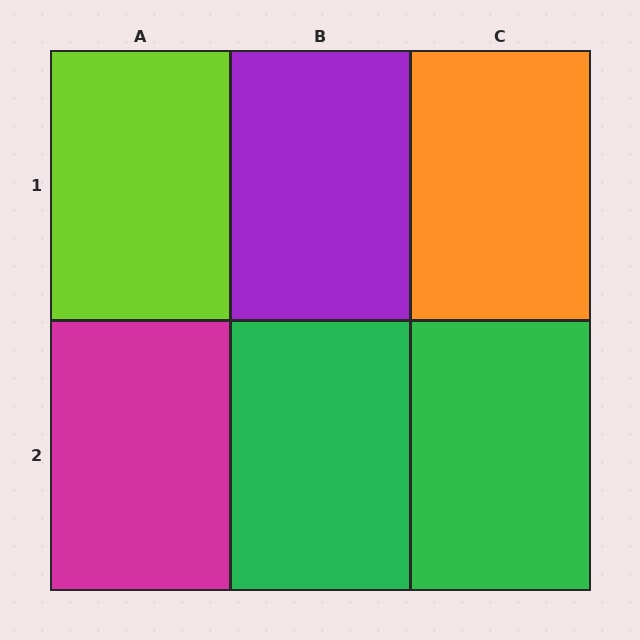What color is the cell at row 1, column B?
Purple.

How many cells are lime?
1 cell is lime.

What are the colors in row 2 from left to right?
Magenta, green, green.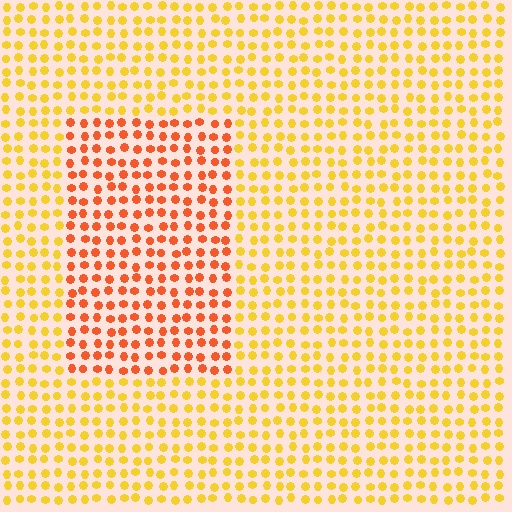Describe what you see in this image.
The image is filled with small yellow elements in a uniform arrangement. A rectangle-shaped region is visible where the elements are tinted to a slightly different hue, forming a subtle color boundary.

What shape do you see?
I see a rectangle.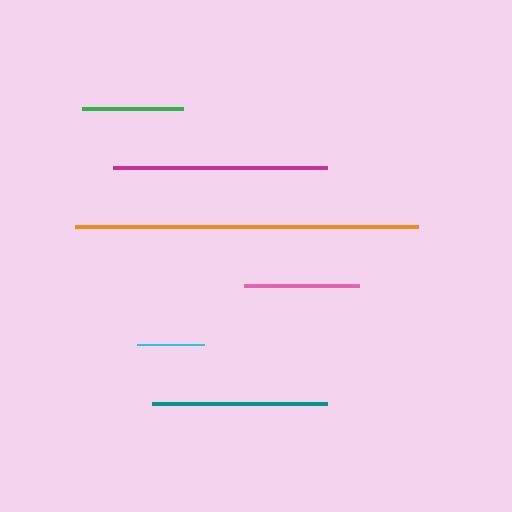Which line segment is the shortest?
The cyan line is the shortest at approximately 67 pixels.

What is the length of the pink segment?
The pink segment is approximately 115 pixels long.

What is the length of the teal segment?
The teal segment is approximately 175 pixels long.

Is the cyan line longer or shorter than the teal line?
The teal line is longer than the cyan line.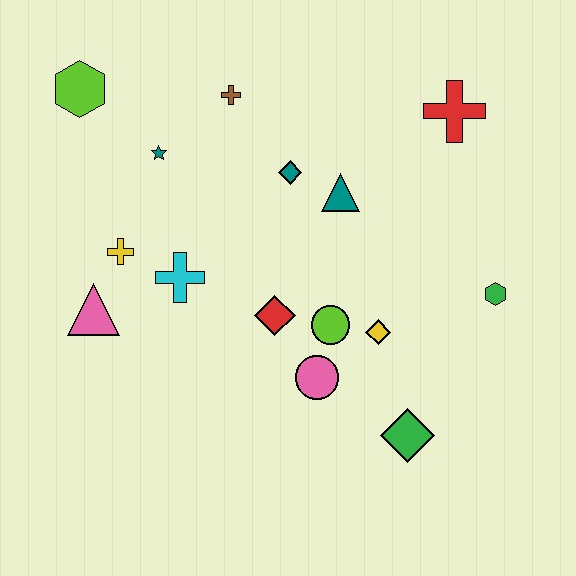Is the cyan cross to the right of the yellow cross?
Yes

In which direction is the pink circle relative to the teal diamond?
The pink circle is below the teal diamond.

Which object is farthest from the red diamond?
The lime hexagon is farthest from the red diamond.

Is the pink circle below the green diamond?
No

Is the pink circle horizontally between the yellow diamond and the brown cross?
Yes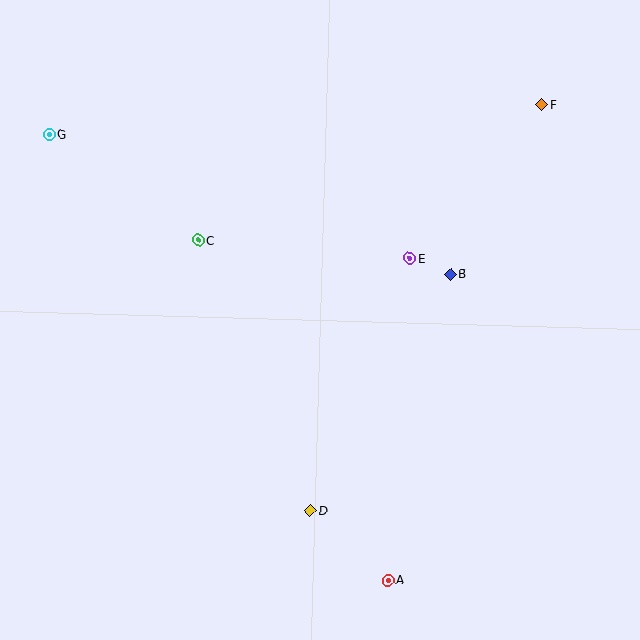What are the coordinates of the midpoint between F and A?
The midpoint between F and A is at (465, 342).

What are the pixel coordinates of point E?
Point E is at (410, 258).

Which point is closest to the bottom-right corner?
Point A is closest to the bottom-right corner.